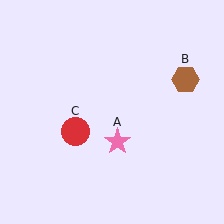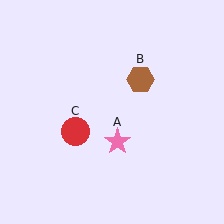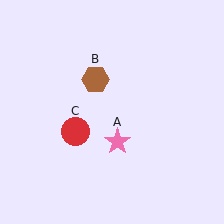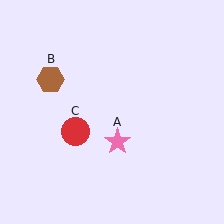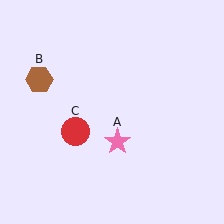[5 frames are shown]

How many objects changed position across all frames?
1 object changed position: brown hexagon (object B).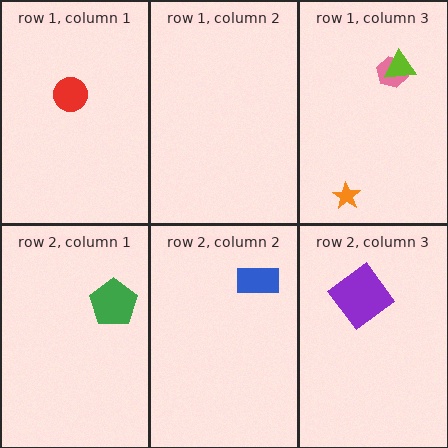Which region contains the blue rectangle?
The row 2, column 2 region.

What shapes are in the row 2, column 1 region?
The green pentagon.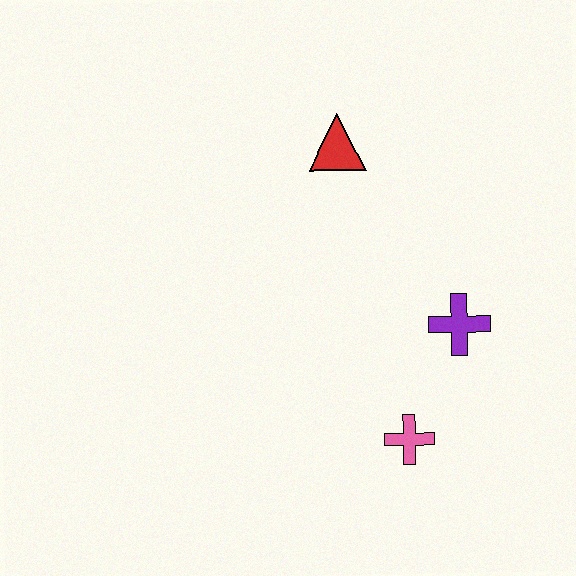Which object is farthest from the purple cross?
The red triangle is farthest from the purple cross.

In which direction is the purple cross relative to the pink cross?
The purple cross is above the pink cross.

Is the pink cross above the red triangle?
No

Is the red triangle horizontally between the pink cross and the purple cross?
No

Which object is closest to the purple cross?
The pink cross is closest to the purple cross.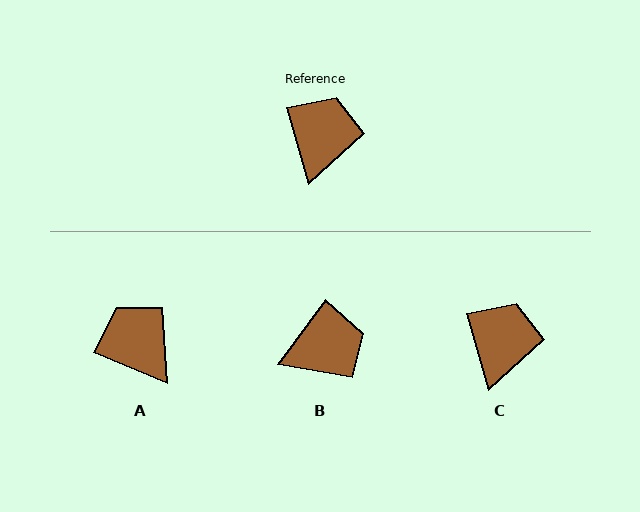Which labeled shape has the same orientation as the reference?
C.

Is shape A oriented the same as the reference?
No, it is off by about 52 degrees.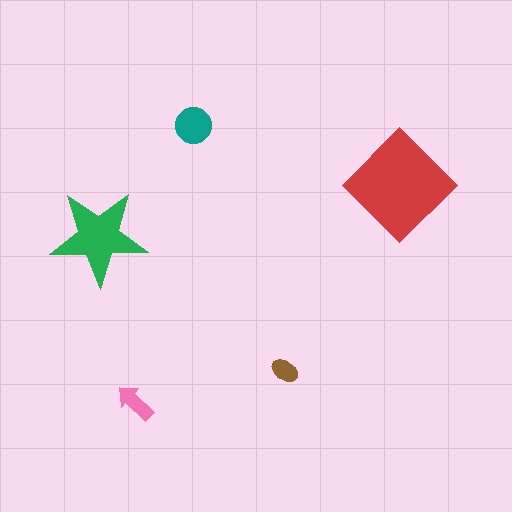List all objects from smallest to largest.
The brown ellipse, the pink arrow, the teal circle, the green star, the red diamond.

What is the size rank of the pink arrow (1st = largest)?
4th.